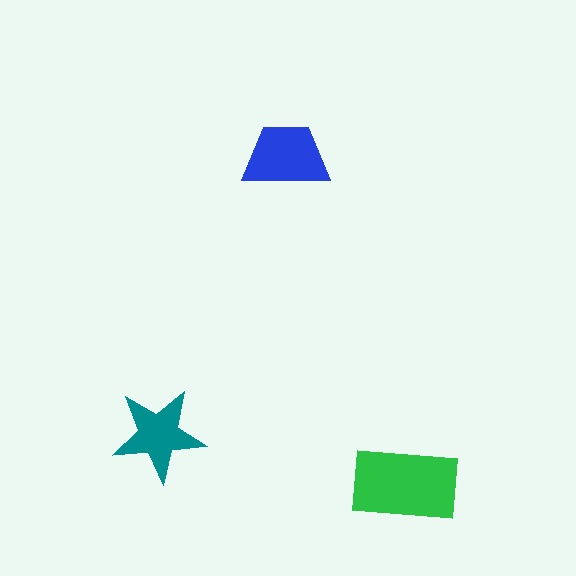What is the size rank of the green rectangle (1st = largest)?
1st.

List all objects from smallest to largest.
The teal star, the blue trapezoid, the green rectangle.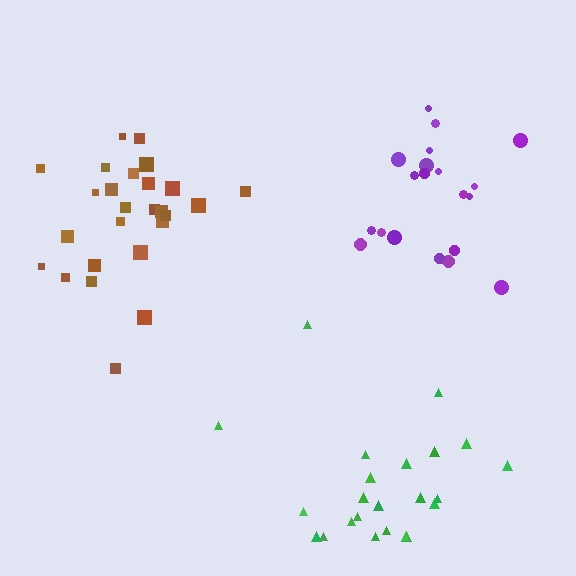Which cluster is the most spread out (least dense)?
Green.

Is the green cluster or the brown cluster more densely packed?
Brown.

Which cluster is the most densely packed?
Purple.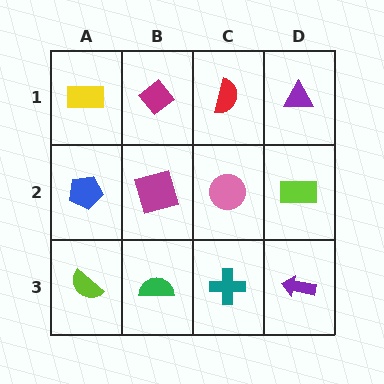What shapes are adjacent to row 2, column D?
A purple triangle (row 1, column D), a purple arrow (row 3, column D), a pink circle (row 2, column C).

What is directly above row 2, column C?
A red semicircle.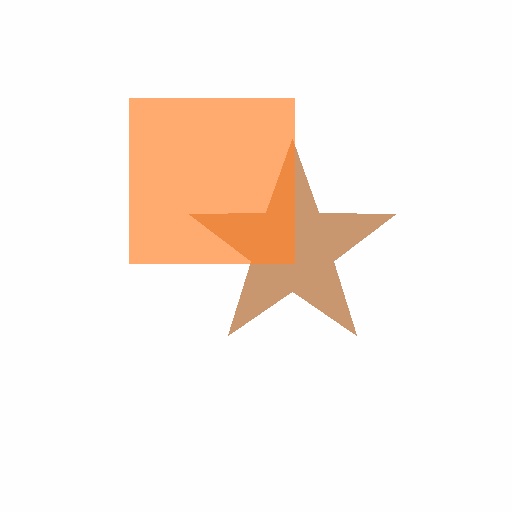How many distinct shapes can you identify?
There are 2 distinct shapes: a brown star, an orange square.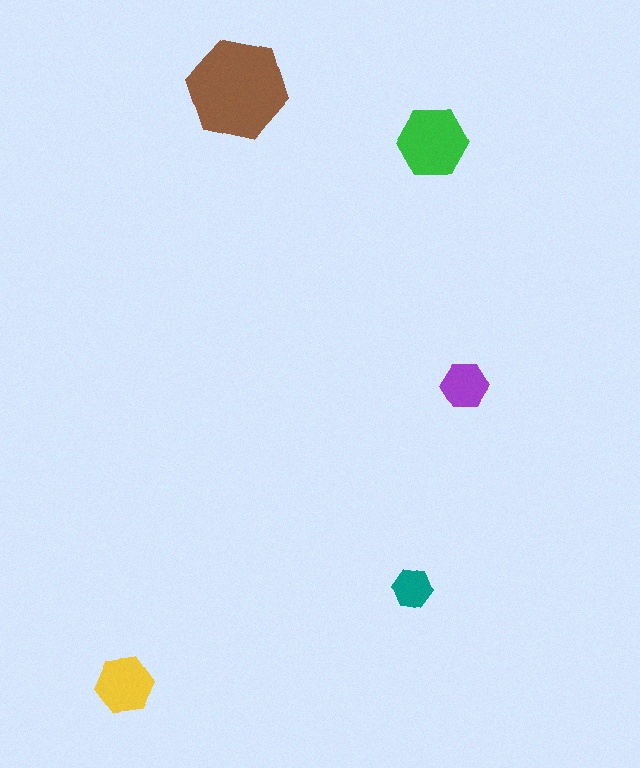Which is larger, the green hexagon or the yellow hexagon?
The green one.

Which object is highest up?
The brown hexagon is topmost.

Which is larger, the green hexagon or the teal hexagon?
The green one.